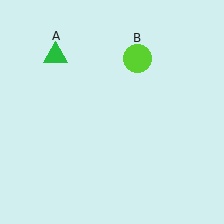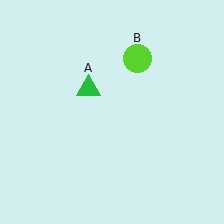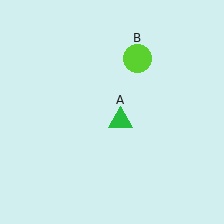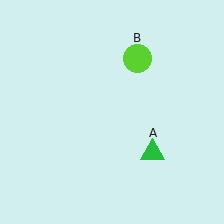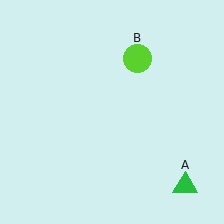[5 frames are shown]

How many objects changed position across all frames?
1 object changed position: green triangle (object A).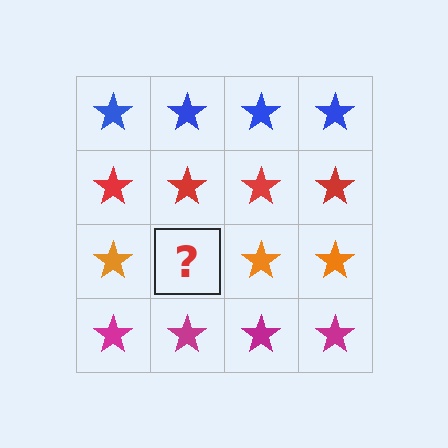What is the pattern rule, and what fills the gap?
The rule is that each row has a consistent color. The gap should be filled with an orange star.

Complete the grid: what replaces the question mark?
The question mark should be replaced with an orange star.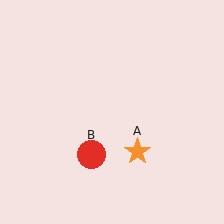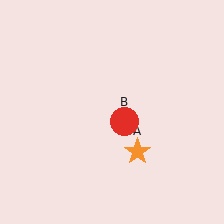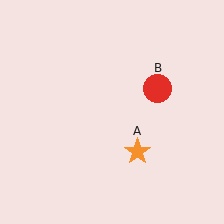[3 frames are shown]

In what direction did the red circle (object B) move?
The red circle (object B) moved up and to the right.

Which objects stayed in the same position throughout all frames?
Orange star (object A) remained stationary.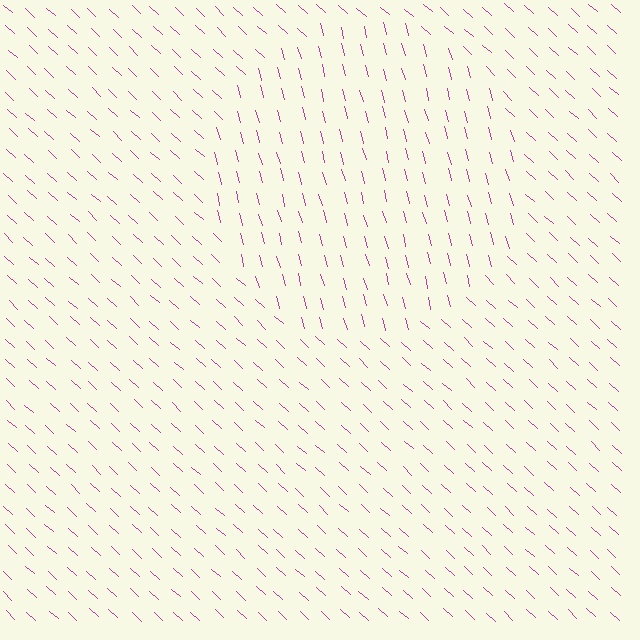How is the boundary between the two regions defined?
The boundary is defined purely by a change in line orientation (approximately 32 degrees difference). All lines are the same color and thickness.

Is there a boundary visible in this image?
Yes, there is a texture boundary formed by a change in line orientation.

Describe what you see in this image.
The image is filled with small magenta line segments. A circle region in the image has lines oriented differently from the surrounding lines, creating a visible texture boundary.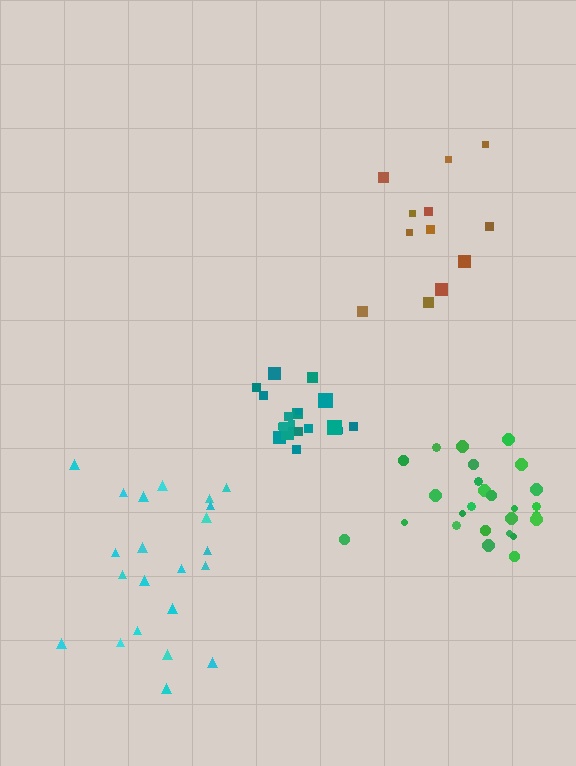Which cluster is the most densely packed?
Teal.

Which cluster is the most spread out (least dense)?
Brown.